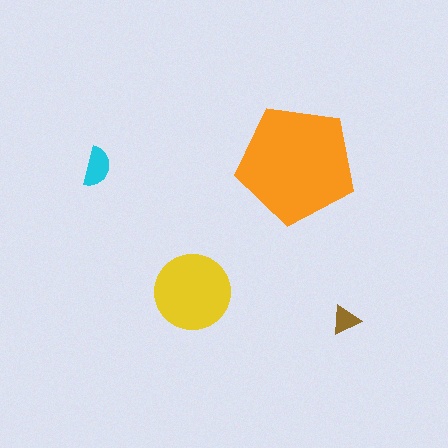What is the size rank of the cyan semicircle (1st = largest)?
3rd.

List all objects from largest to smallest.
The orange pentagon, the yellow circle, the cyan semicircle, the brown triangle.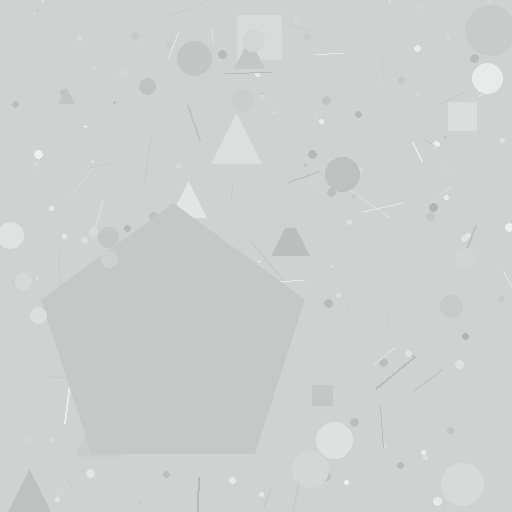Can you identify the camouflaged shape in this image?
The camouflaged shape is a pentagon.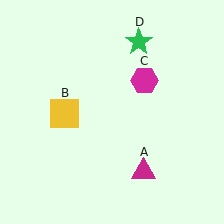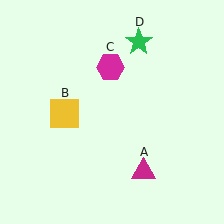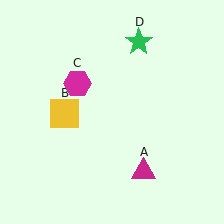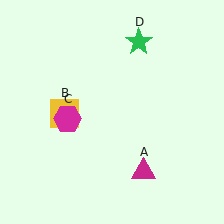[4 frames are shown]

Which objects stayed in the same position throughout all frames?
Magenta triangle (object A) and yellow square (object B) and green star (object D) remained stationary.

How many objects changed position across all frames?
1 object changed position: magenta hexagon (object C).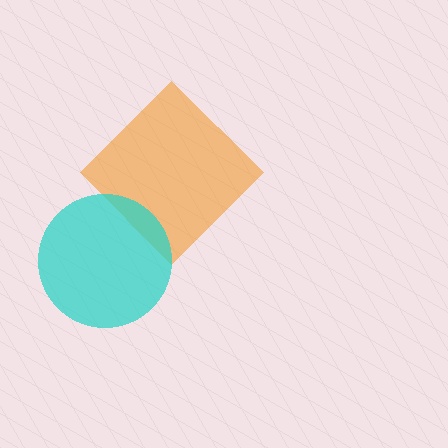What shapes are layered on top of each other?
The layered shapes are: an orange diamond, a cyan circle.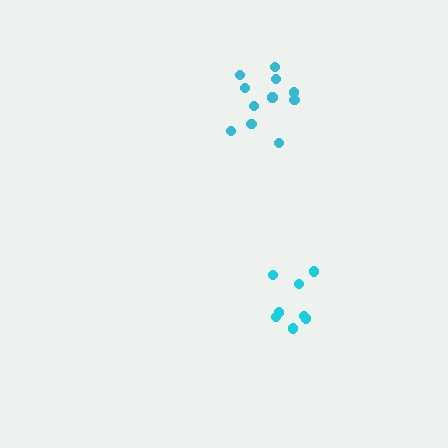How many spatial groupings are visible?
There are 2 spatial groupings.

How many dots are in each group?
Group 1: 8 dots, Group 2: 11 dots (19 total).